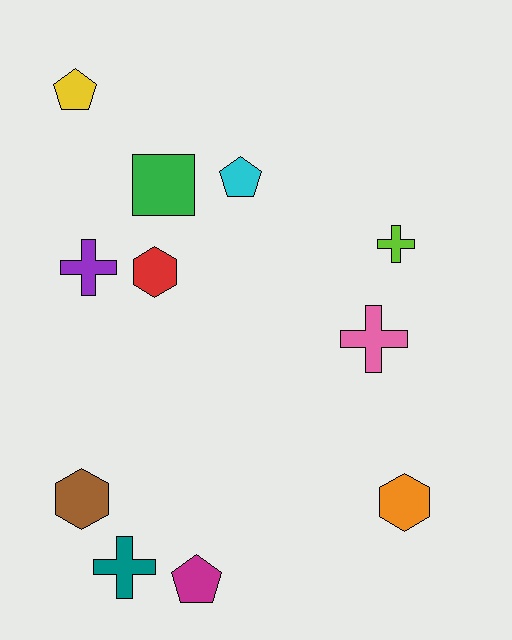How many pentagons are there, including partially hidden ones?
There are 3 pentagons.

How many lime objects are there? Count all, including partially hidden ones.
There is 1 lime object.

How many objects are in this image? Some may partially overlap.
There are 11 objects.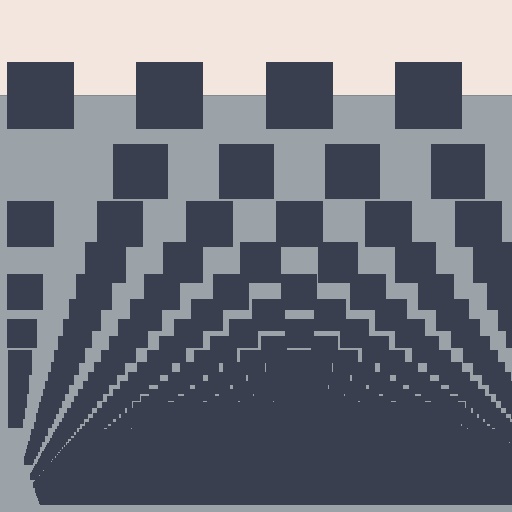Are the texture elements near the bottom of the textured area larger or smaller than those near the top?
Smaller. The gradient is inverted — elements near the bottom are smaller and denser.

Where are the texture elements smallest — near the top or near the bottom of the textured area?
Near the bottom.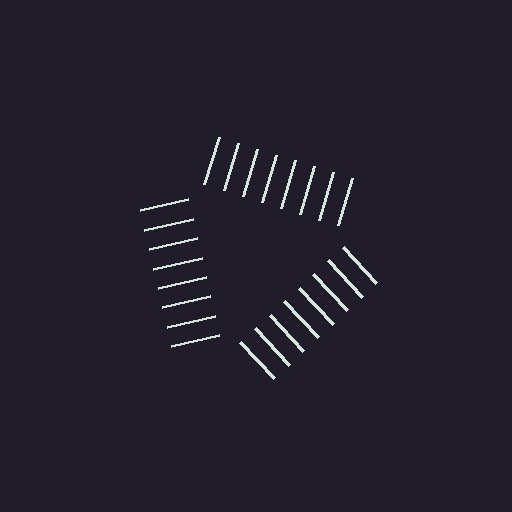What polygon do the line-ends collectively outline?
An illusory triangle — the line segments terminate on its edges but no continuous stroke is drawn.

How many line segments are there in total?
24 — 8 along each of the 3 edges.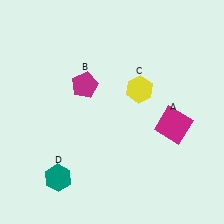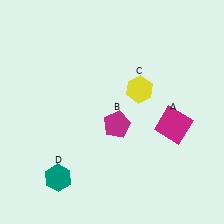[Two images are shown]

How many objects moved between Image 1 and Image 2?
1 object moved between the two images.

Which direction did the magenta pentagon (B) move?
The magenta pentagon (B) moved down.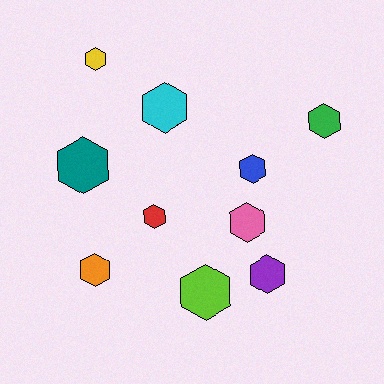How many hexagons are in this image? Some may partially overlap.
There are 10 hexagons.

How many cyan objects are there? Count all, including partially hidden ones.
There is 1 cyan object.